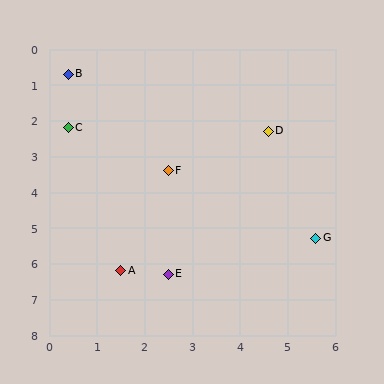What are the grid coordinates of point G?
Point G is at approximately (5.6, 5.3).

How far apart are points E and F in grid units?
Points E and F are about 2.9 grid units apart.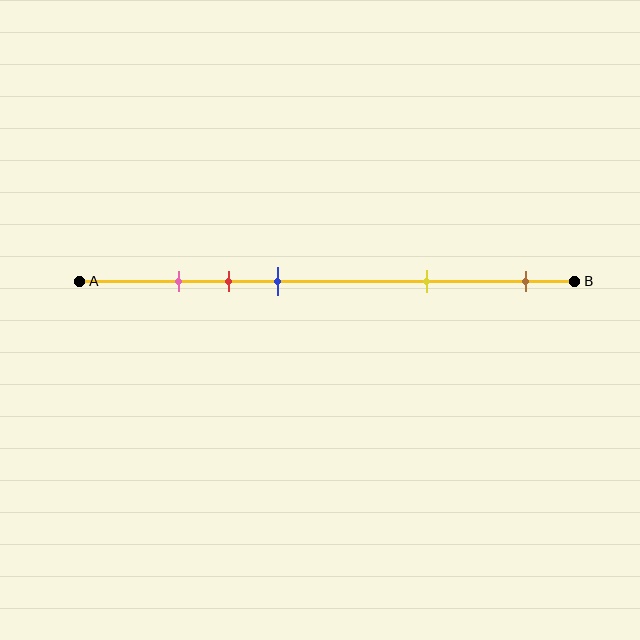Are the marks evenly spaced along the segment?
No, the marks are not evenly spaced.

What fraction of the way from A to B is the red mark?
The red mark is approximately 30% (0.3) of the way from A to B.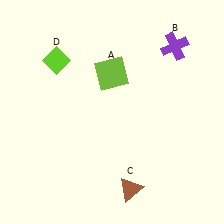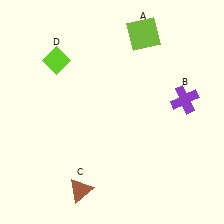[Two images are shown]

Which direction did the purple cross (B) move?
The purple cross (B) moved down.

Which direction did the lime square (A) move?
The lime square (A) moved up.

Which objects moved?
The objects that moved are: the lime square (A), the purple cross (B), the brown triangle (C).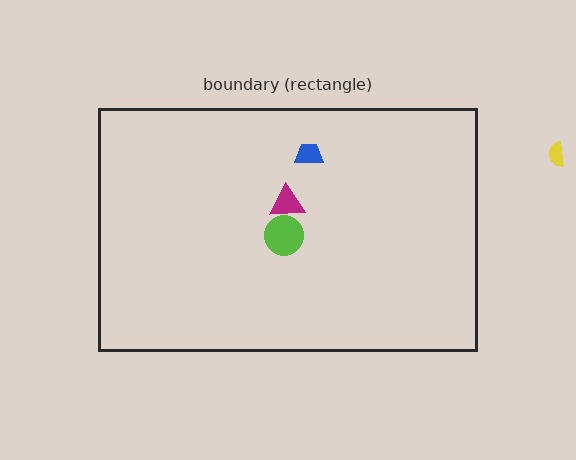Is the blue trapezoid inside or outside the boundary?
Inside.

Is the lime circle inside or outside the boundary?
Inside.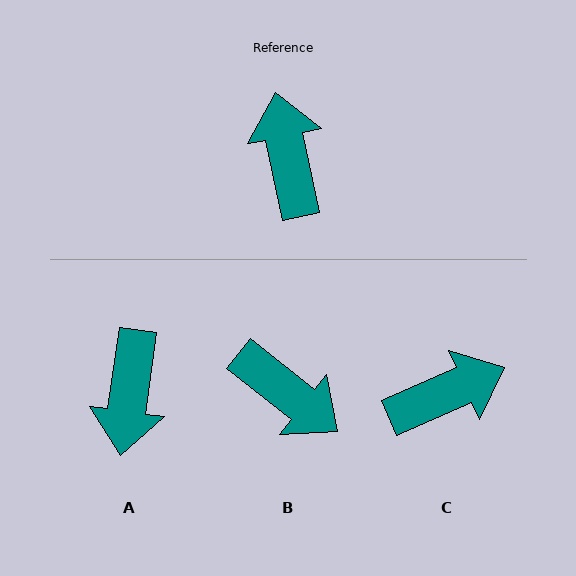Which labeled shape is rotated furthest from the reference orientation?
A, about 160 degrees away.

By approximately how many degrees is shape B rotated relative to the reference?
Approximately 140 degrees clockwise.